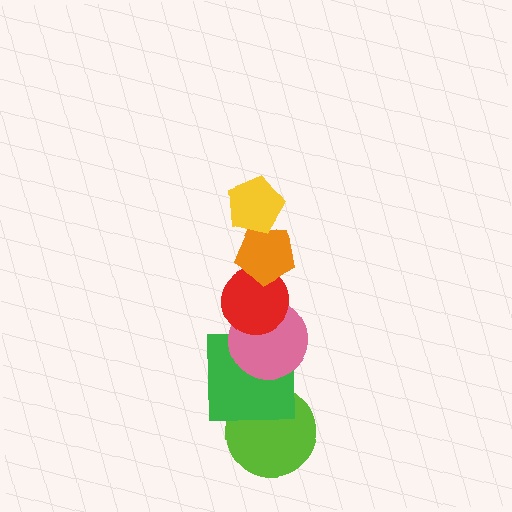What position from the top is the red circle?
The red circle is 3rd from the top.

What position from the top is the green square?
The green square is 5th from the top.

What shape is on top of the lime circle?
The green square is on top of the lime circle.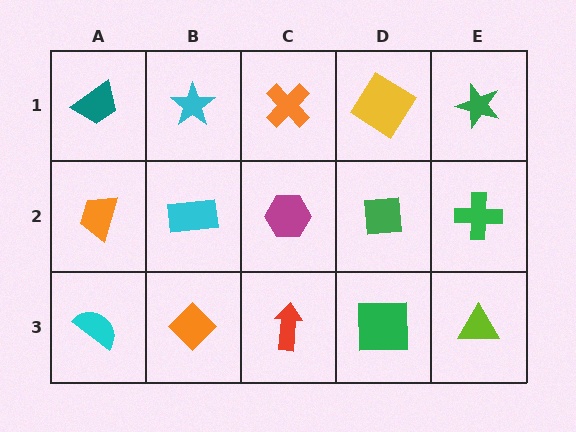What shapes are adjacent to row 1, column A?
An orange trapezoid (row 2, column A), a cyan star (row 1, column B).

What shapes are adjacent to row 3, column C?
A magenta hexagon (row 2, column C), an orange diamond (row 3, column B), a green square (row 3, column D).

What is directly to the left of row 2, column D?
A magenta hexagon.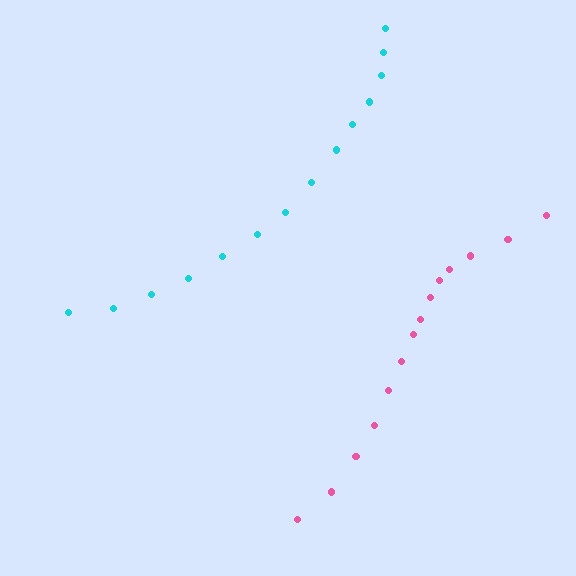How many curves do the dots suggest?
There are 2 distinct paths.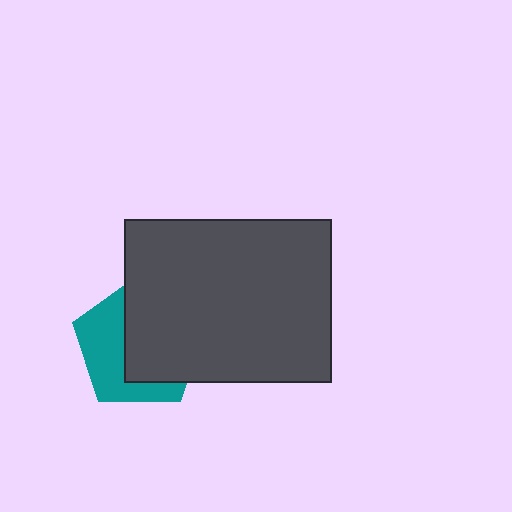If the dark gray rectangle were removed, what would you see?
You would see the complete teal pentagon.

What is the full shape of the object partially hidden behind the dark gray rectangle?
The partially hidden object is a teal pentagon.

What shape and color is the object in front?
The object in front is a dark gray rectangle.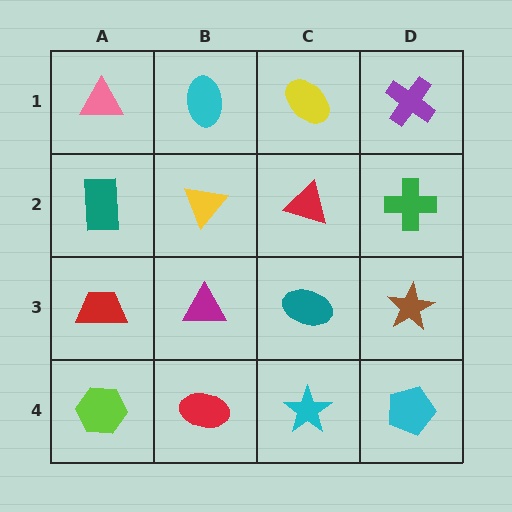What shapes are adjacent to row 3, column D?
A green cross (row 2, column D), a cyan pentagon (row 4, column D), a teal ellipse (row 3, column C).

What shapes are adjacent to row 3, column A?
A teal rectangle (row 2, column A), a lime hexagon (row 4, column A), a magenta triangle (row 3, column B).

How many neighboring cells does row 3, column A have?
3.